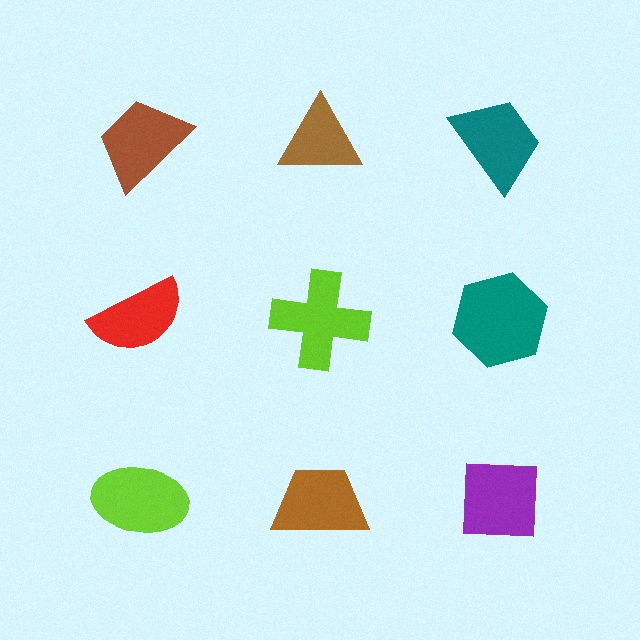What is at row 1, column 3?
A teal trapezoid.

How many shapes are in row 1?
3 shapes.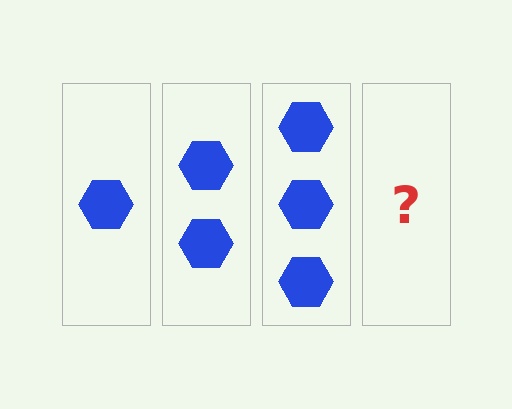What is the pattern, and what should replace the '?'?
The pattern is that each step adds one more hexagon. The '?' should be 4 hexagons.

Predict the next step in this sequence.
The next step is 4 hexagons.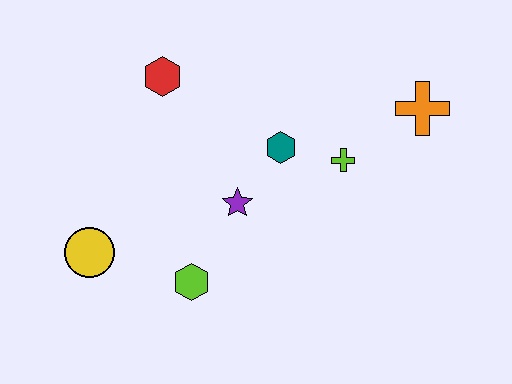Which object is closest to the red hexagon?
The teal hexagon is closest to the red hexagon.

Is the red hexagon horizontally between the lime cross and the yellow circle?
Yes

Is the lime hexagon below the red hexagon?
Yes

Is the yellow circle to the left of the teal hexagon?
Yes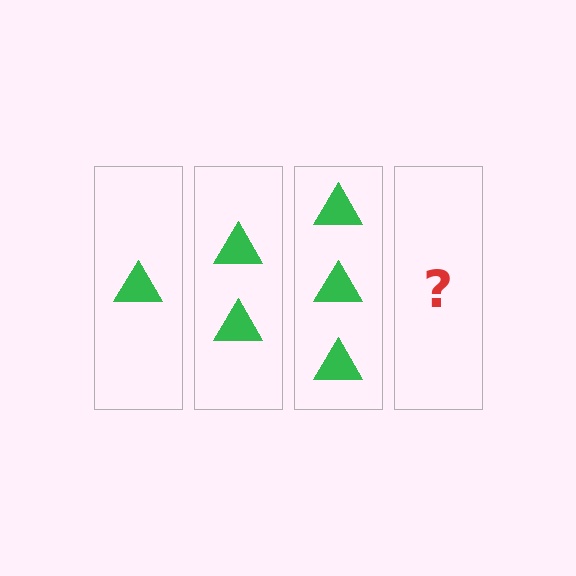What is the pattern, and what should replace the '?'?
The pattern is that each step adds one more triangle. The '?' should be 4 triangles.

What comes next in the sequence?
The next element should be 4 triangles.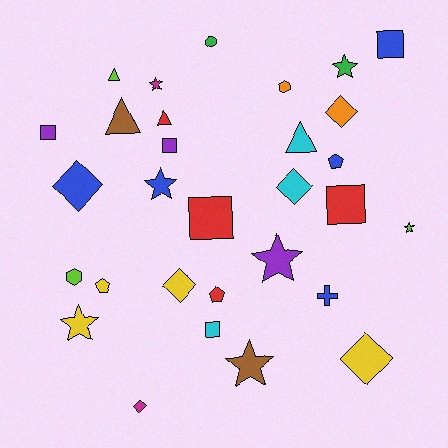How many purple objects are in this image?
There are 3 purple objects.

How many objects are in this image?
There are 30 objects.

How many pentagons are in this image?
There are 3 pentagons.